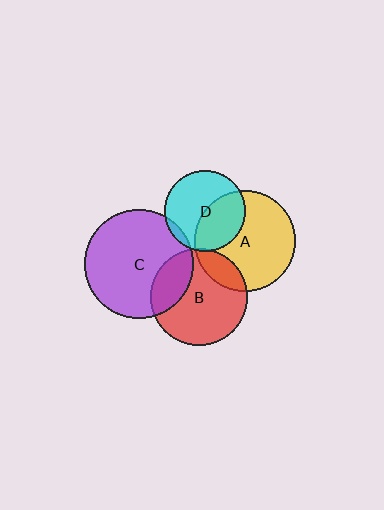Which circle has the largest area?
Circle C (purple).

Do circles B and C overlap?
Yes.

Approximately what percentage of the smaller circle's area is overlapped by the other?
Approximately 25%.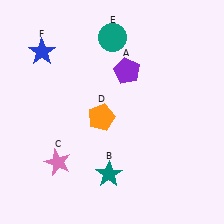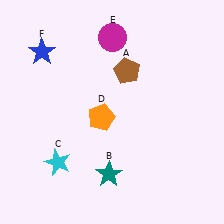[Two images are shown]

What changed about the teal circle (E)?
In Image 1, E is teal. In Image 2, it changed to magenta.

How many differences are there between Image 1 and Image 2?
There are 3 differences between the two images.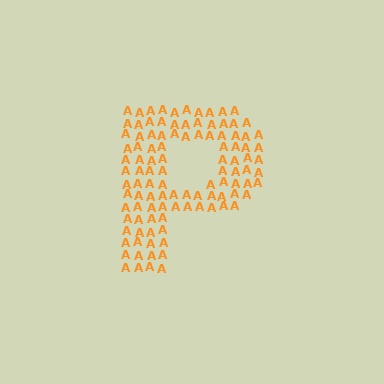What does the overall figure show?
The overall figure shows the letter P.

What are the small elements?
The small elements are letter A's.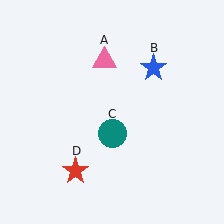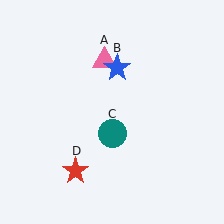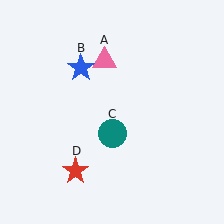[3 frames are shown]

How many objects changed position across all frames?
1 object changed position: blue star (object B).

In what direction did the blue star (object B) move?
The blue star (object B) moved left.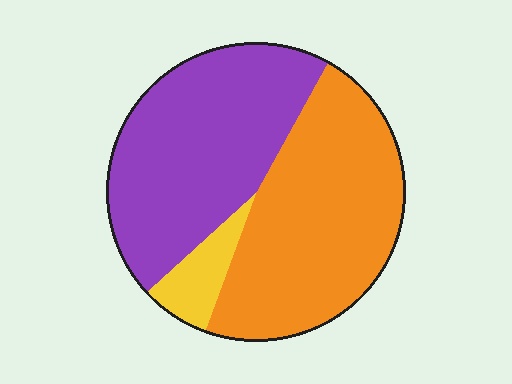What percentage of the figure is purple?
Purple covers 45% of the figure.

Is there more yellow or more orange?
Orange.